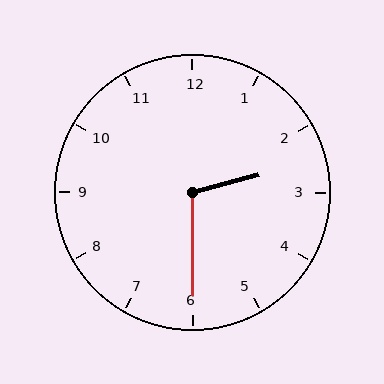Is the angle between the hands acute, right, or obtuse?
It is obtuse.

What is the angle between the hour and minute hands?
Approximately 105 degrees.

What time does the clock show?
2:30.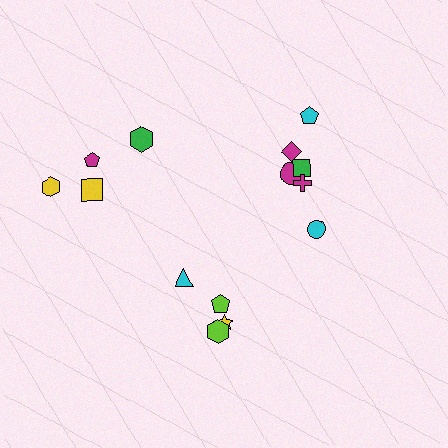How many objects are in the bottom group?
There are 4 objects.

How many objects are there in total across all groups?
There are 14 objects.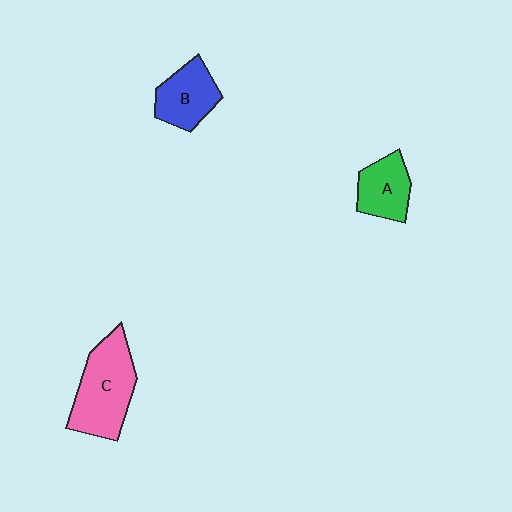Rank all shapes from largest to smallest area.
From largest to smallest: C (pink), B (blue), A (green).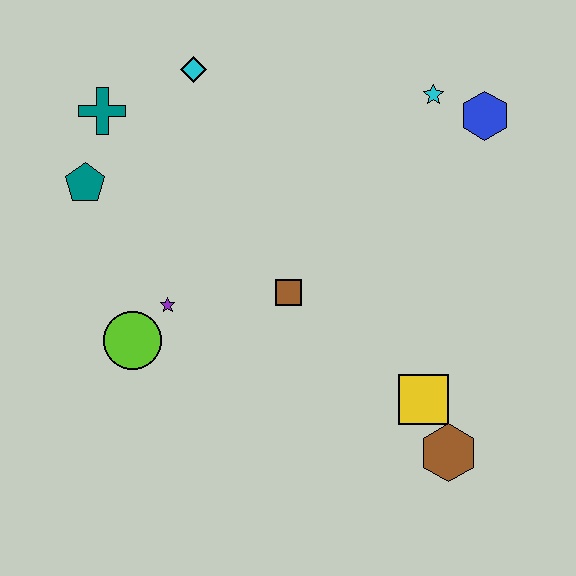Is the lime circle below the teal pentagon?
Yes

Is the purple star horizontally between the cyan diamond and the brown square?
No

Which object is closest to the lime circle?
The purple star is closest to the lime circle.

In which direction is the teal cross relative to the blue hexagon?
The teal cross is to the left of the blue hexagon.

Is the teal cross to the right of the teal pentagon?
Yes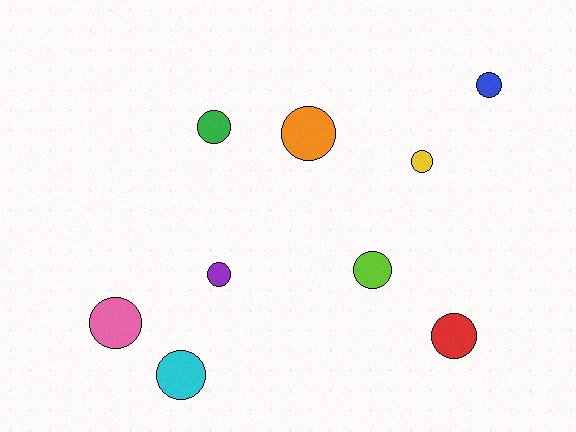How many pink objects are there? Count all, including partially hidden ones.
There is 1 pink object.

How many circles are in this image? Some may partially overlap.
There are 9 circles.